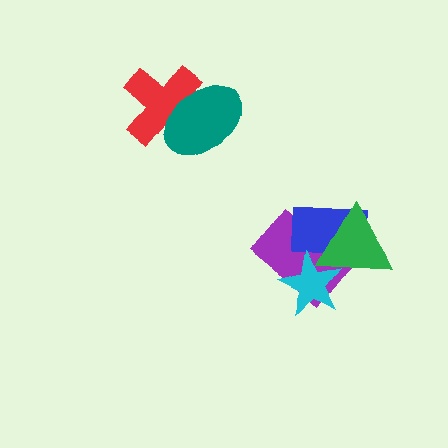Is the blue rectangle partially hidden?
Yes, it is partially covered by another shape.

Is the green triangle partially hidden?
Yes, it is partially covered by another shape.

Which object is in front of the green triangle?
The cyan star is in front of the green triangle.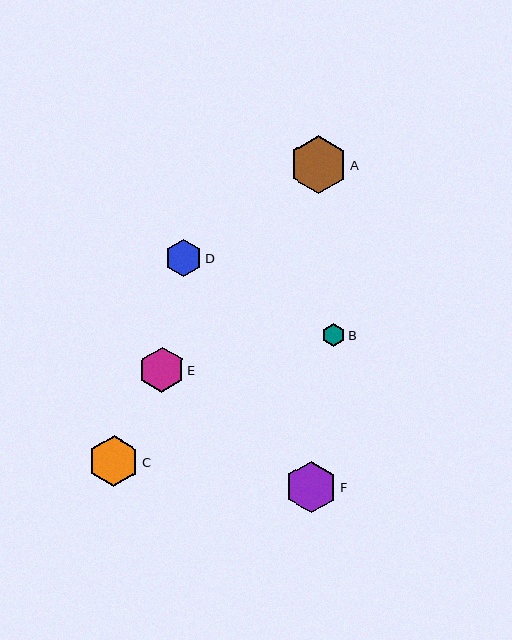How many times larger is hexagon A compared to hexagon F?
Hexagon A is approximately 1.1 times the size of hexagon F.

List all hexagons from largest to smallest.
From largest to smallest: A, F, C, E, D, B.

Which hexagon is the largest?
Hexagon A is the largest with a size of approximately 58 pixels.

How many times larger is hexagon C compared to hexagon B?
Hexagon C is approximately 2.3 times the size of hexagon B.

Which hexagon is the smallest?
Hexagon B is the smallest with a size of approximately 23 pixels.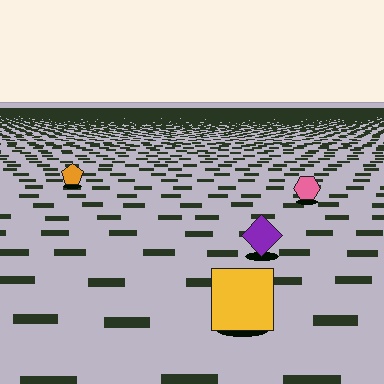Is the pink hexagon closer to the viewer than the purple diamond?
No. The purple diamond is closer — you can tell from the texture gradient: the ground texture is coarser near it.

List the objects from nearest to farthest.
From nearest to farthest: the yellow square, the purple diamond, the pink hexagon, the orange pentagon.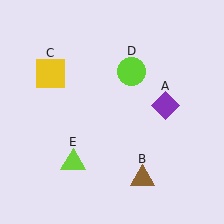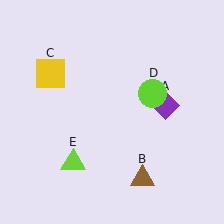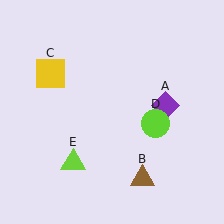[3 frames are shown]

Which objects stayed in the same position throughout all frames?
Purple diamond (object A) and brown triangle (object B) and yellow square (object C) and lime triangle (object E) remained stationary.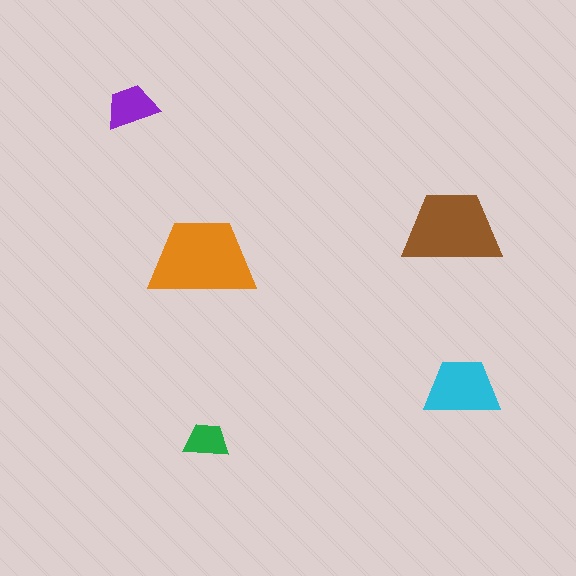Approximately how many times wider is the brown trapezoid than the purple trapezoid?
About 2 times wider.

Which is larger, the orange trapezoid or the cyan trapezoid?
The orange one.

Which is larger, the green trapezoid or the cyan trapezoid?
The cyan one.